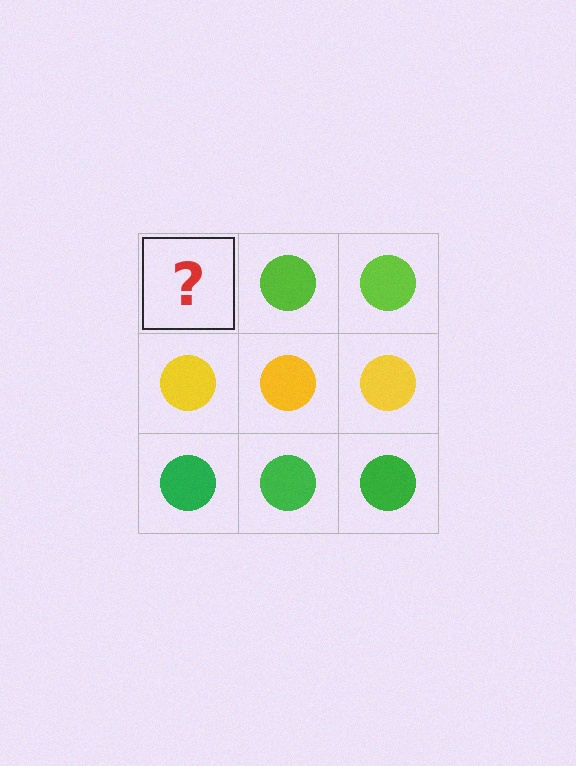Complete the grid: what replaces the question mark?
The question mark should be replaced with a lime circle.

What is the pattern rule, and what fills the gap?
The rule is that each row has a consistent color. The gap should be filled with a lime circle.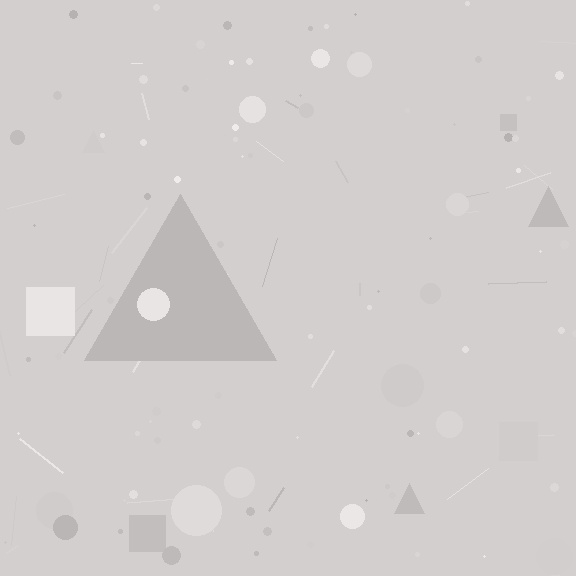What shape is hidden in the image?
A triangle is hidden in the image.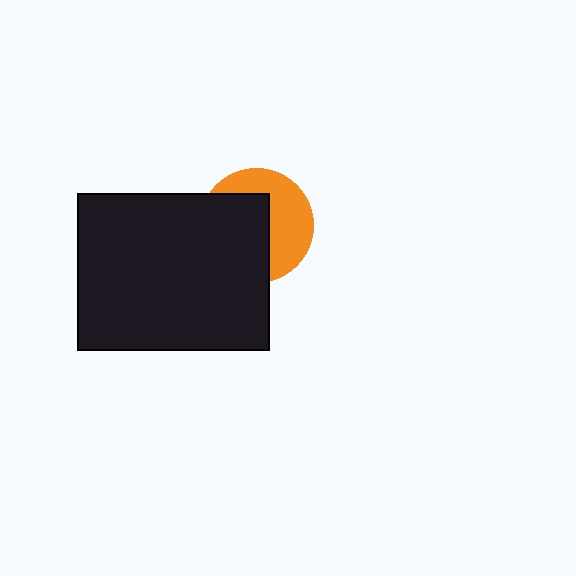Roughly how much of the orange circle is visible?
About half of it is visible (roughly 47%).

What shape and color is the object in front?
The object in front is a black rectangle.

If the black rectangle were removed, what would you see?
You would see the complete orange circle.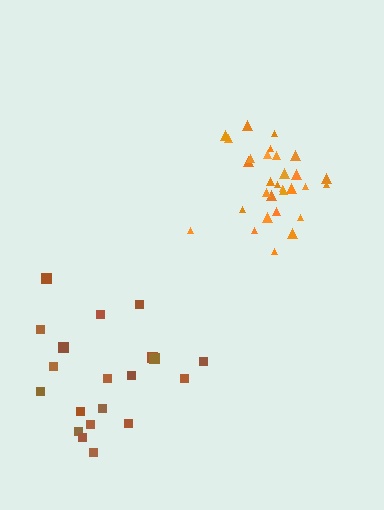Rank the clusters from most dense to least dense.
orange, brown.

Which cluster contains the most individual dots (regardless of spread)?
Orange (30).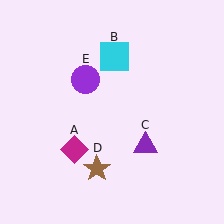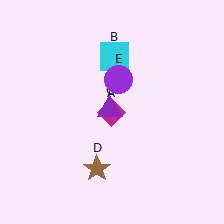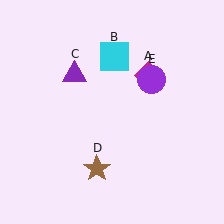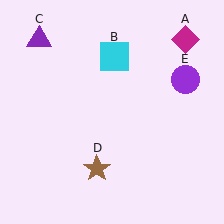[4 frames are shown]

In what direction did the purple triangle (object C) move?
The purple triangle (object C) moved up and to the left.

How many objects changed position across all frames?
3 objects changed position: magenta diamond (object A), purple triangle (object C), purple circle (object E).